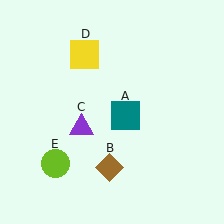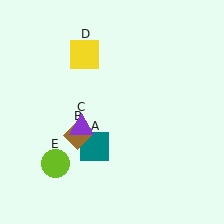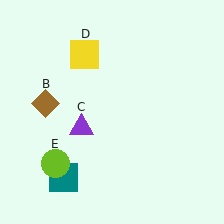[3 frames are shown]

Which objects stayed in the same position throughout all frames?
Purple triangle (object C) and yellow square (object D) and lime circle (object E) remained stationary.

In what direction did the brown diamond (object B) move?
The brown diamond (object B) moved up and to the left.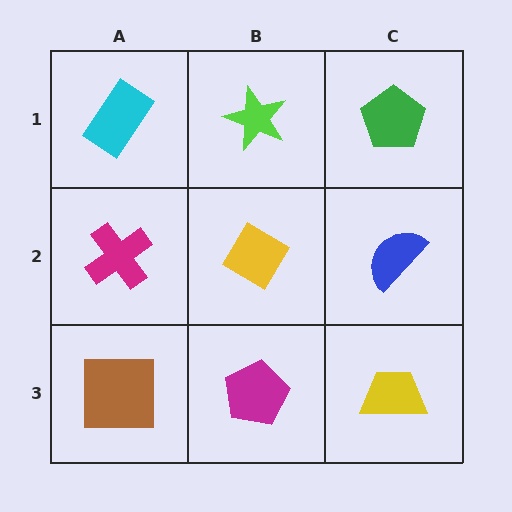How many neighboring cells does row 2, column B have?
4.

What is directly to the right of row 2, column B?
A blue semicircle.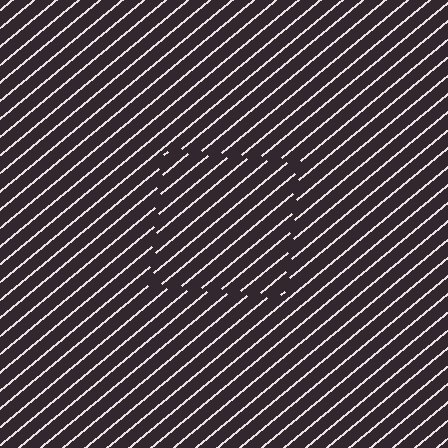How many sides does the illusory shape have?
4 sides — the line-ends trace a square.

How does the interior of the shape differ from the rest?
The interior of the shape contains the same grating, shifted by half a period — the contour is defined by the phase discontinuity where line-ends from the inner and outer gratings abut.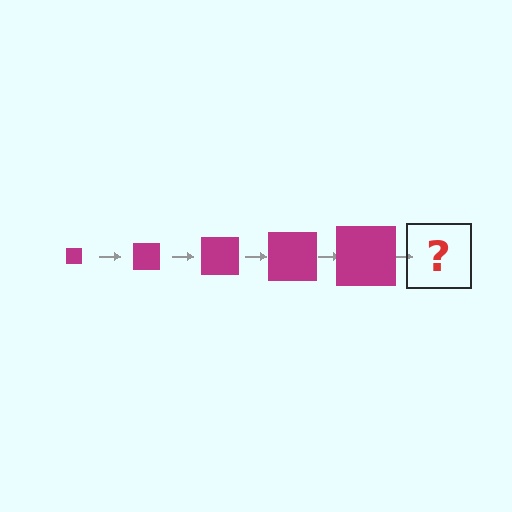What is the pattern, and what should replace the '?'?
The pattern is that the square gets progressively larger each step. The '?' should be a magenta square, larger than the previous one.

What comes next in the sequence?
The next element should be a magenta square, larger than the previous one.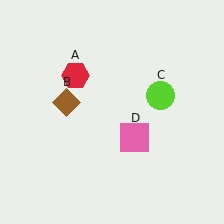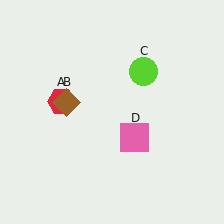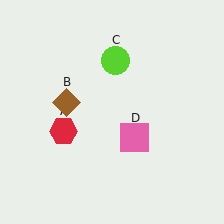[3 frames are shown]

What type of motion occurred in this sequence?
The red hexagon (object A), lime circle (object C) rotated counterclockwise around the center of the scene.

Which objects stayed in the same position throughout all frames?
Brown diamond (object B) and pink square (object D) remained stationary.